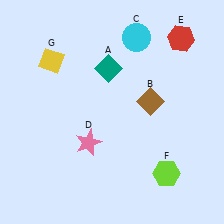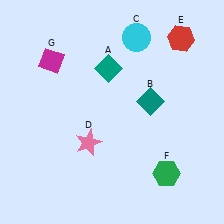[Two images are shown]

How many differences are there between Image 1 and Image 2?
There are 3 differences between the two images.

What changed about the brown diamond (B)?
In Image 1, B is brown. In Image 2, it changed to teal.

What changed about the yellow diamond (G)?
In Image 1, G is yellow. In Image 2, it changed to magenta.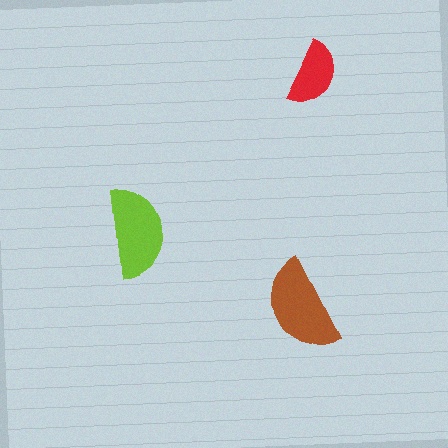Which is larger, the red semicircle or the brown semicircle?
The brown one.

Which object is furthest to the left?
The lime semicircle is leftmost.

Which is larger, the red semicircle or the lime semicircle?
The lime one.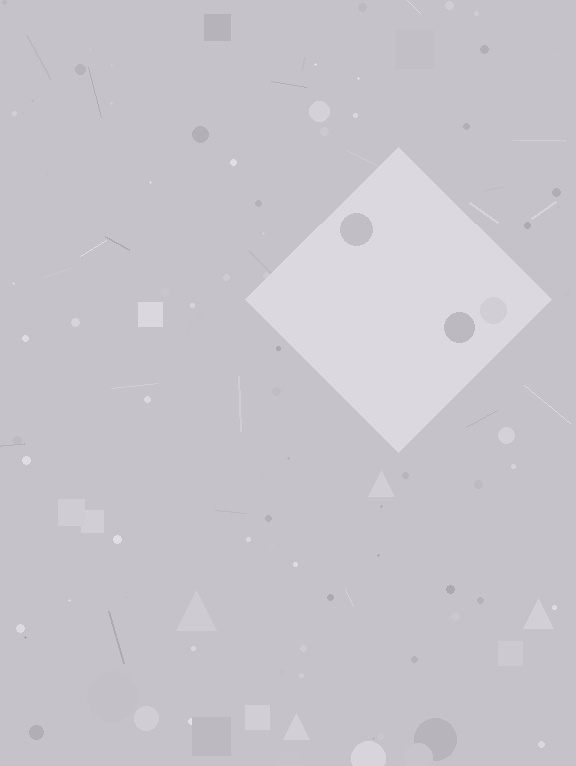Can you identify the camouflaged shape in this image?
The camouflaged shape is a diamond.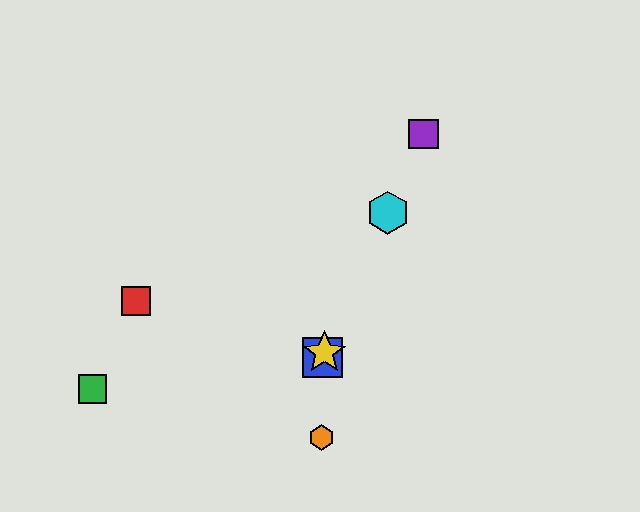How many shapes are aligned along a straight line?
4 shapes (the blue square, the yellow star, the purple square, the cyan hexagon) are aligned along a straight line.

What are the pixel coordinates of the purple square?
The purple square is at (423, 134).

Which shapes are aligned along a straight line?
The blue square, the yellow star, the purple square, the cyan hexagon are aligned along a straight line.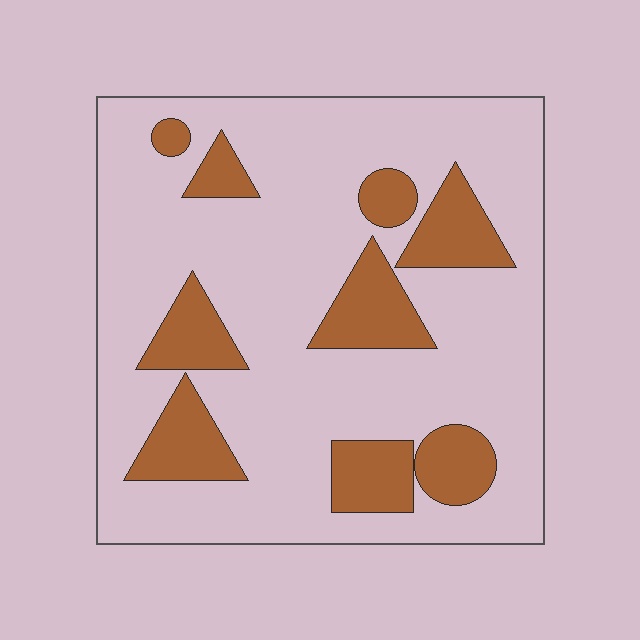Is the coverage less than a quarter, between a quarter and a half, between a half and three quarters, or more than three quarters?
Less than a quarter.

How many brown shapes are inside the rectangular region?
9.